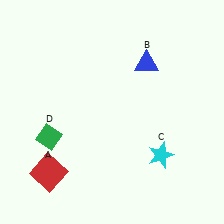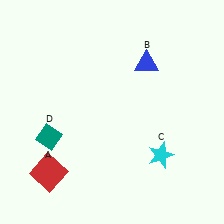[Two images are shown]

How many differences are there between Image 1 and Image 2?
There is 1 difference between the two images.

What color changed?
The diamond (D) changed from green in Image 1 to teal in Image 2.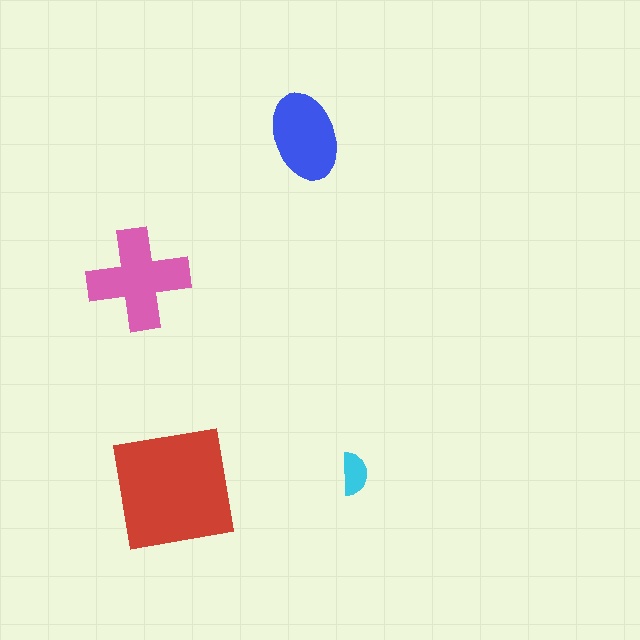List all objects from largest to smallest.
The red square, the pink cross, the blue ellipse, the cyan semicircle.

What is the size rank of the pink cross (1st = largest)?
2nd.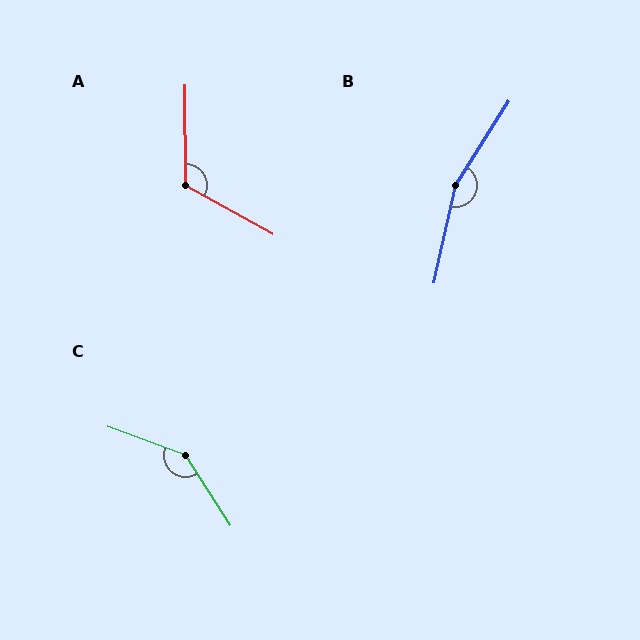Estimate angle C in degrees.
Approximately 143 degrees.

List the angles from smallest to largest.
A (119°), C (143°), B (160°).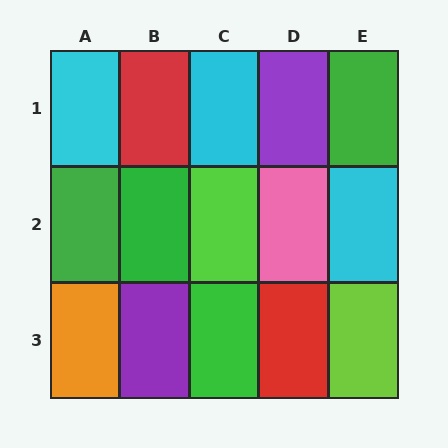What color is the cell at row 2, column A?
Green.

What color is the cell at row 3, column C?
Green.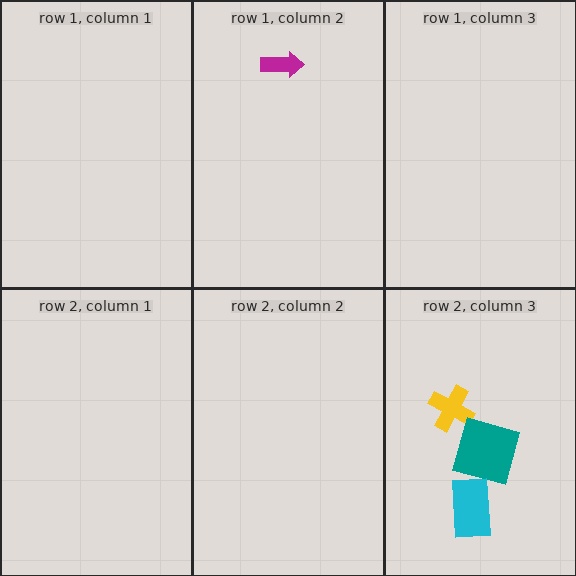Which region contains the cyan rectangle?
The row 2, column 3 region.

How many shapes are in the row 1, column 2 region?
1.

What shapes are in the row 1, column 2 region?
The magenta arrow.